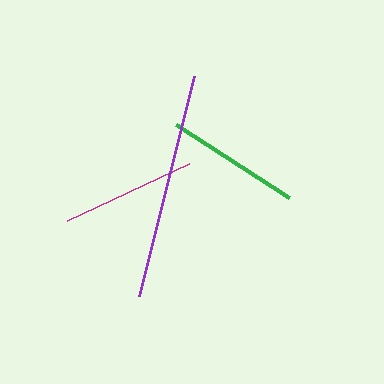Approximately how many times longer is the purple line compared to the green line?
The purple line is approximately 1.7 times the length of the green line.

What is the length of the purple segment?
The purple segment is approximately 228 pixels long.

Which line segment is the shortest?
The green line is the shortest at approximately 135 pixels.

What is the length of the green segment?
The green segment is approximately 135 pixels long.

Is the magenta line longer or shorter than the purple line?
The purple line is longer than the magenta line.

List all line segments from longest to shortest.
From longest to shortest: purple, magenta, green.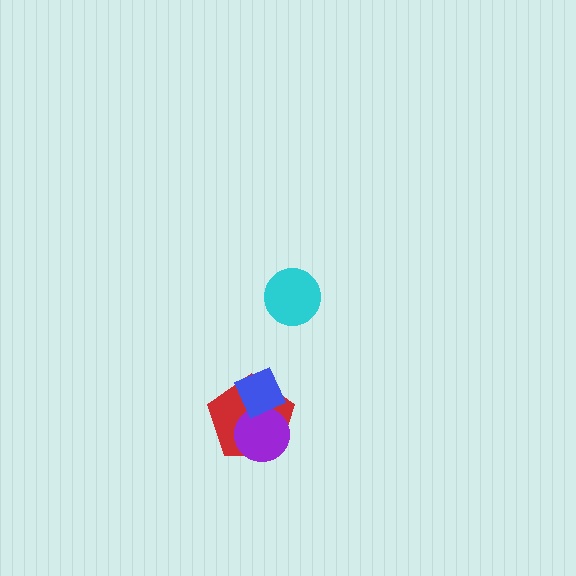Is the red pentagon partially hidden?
Yes, it is partially covered by another shape.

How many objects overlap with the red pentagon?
2 objects overlap with the red pentagon.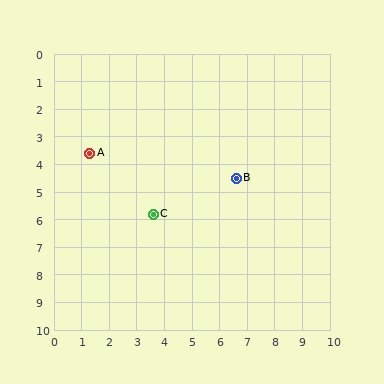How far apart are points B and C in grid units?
Points B and C are about 3.3 grid units apart.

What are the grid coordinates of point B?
Point B is at approximately (6.6, 4.5).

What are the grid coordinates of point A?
Point A is at approximately (1.3, 3.6).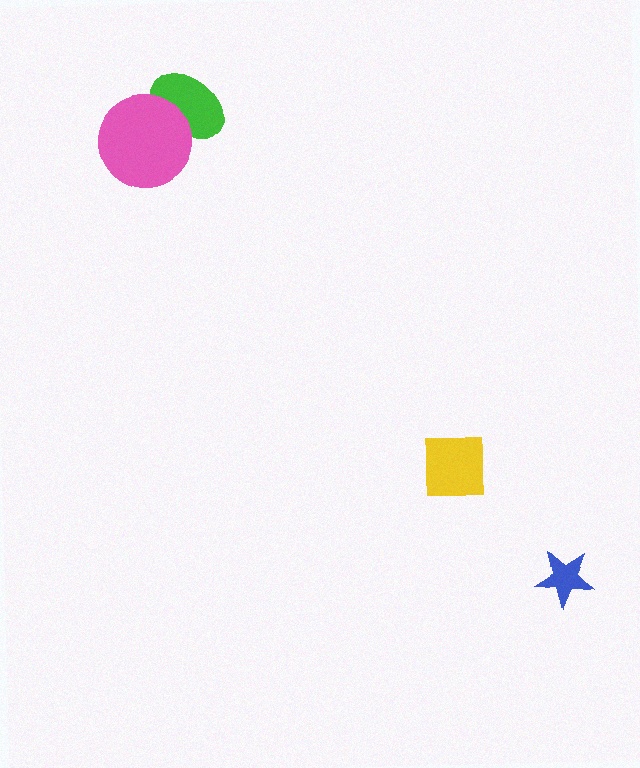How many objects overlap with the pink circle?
1 object overlaps with the pink circle.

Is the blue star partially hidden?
No, no other shape covers it.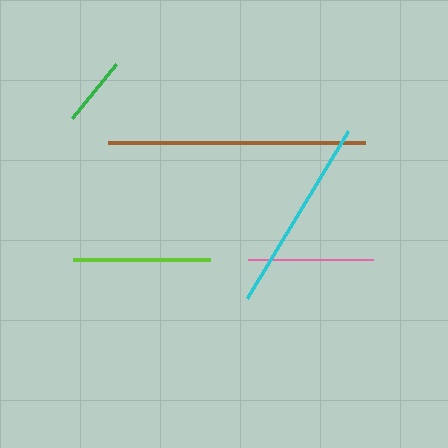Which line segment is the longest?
The brown line is the longest at approximately 257 pixels.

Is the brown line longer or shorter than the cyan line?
The brown line is longer than the cyan line.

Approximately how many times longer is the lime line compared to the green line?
The lime line is approximately 2.0 times the length of the green line.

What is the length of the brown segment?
The brown segment is approximately 257 pixels long.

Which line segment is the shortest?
The green line is the shortest at approximately 69 pixels.